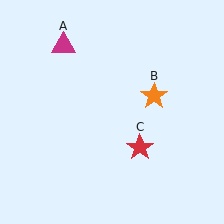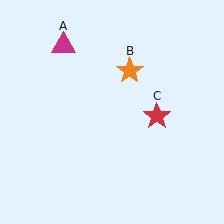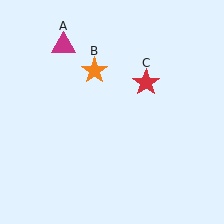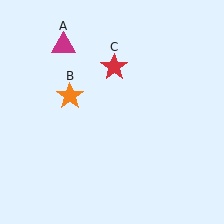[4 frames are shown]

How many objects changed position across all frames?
2 objects changed position: orange star (object B), red star (object C).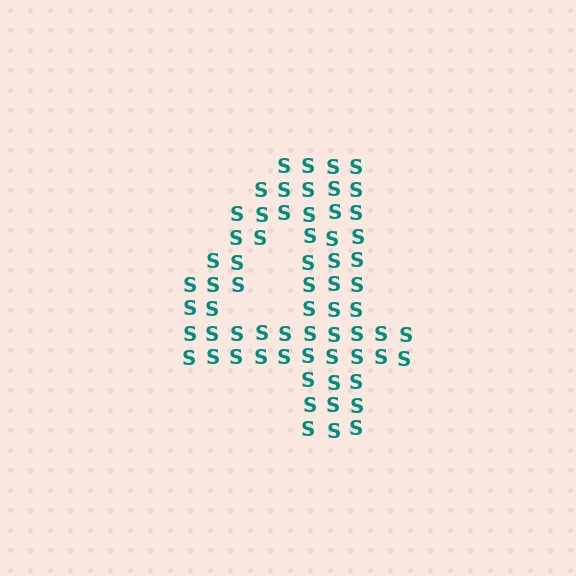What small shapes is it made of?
It is made of small letter S's.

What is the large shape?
The large shape is the digit 4.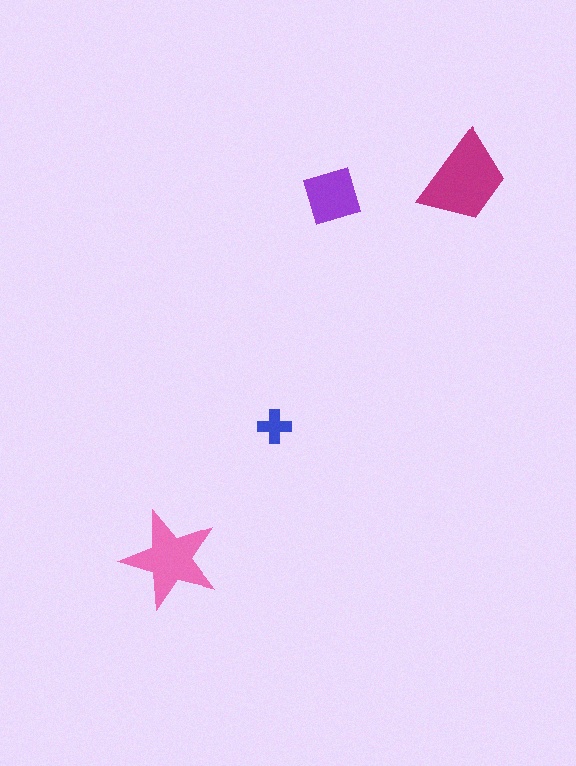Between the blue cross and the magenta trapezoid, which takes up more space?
The magenta trapezoid.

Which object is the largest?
The magenta trapezoid.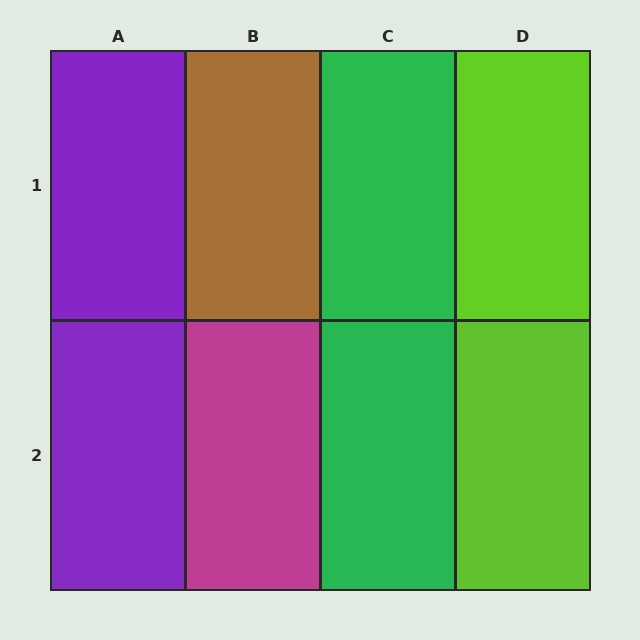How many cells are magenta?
1 cell is magenta.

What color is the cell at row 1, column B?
Brown.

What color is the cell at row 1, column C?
Green.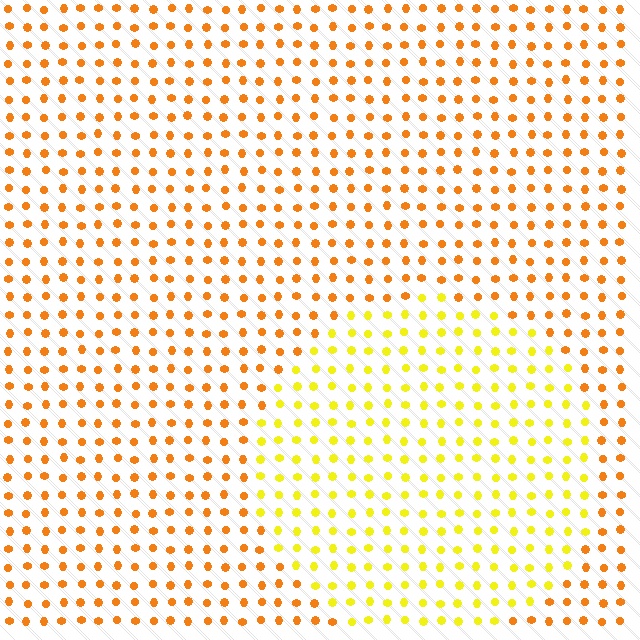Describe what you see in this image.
The image is filled with small orange elements in a uniform arrangement. A circle-shaped region is visible where the elements are tinted to a slightly different hue, forming a subtle color boundary.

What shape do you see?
I see a circle.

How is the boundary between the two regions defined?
The boundary is defined purely by a slight shift in hue (about 32 degrees). Spacing, size, and orientation are identical on both sides.